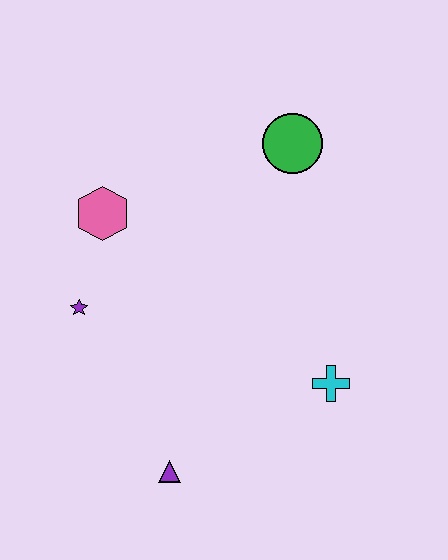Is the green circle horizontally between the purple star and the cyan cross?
Yes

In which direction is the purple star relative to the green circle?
The purple star is to the left of the green circle.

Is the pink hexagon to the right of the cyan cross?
No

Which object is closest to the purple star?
The pink hexagon is closest to the purple star.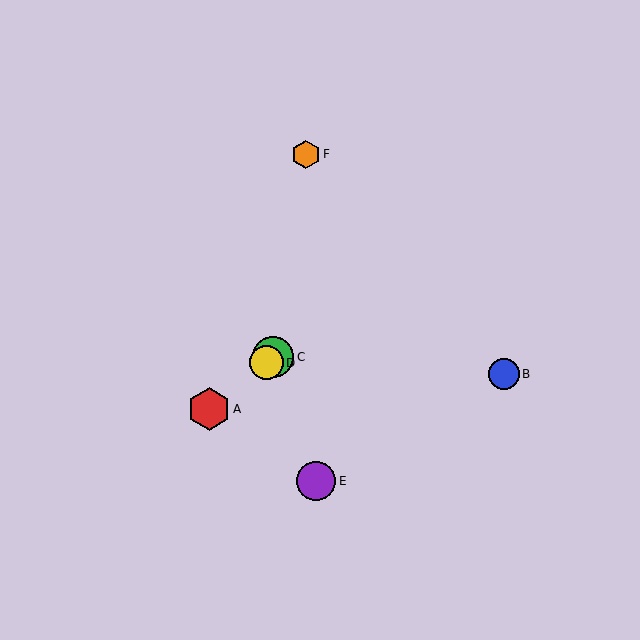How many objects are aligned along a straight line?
3 objects (A, C, D) are aligned along a straight line.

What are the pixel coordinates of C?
Object C is at (273, 357).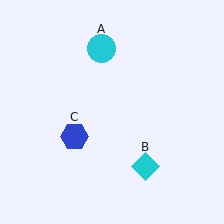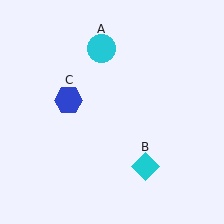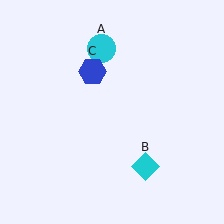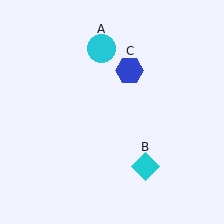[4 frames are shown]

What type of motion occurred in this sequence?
The blue hexagon (object C) rotated clockwise around the center of the scene.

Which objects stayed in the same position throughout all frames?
Cyan circle (object A) and cyan diamond (object B) remained stationary.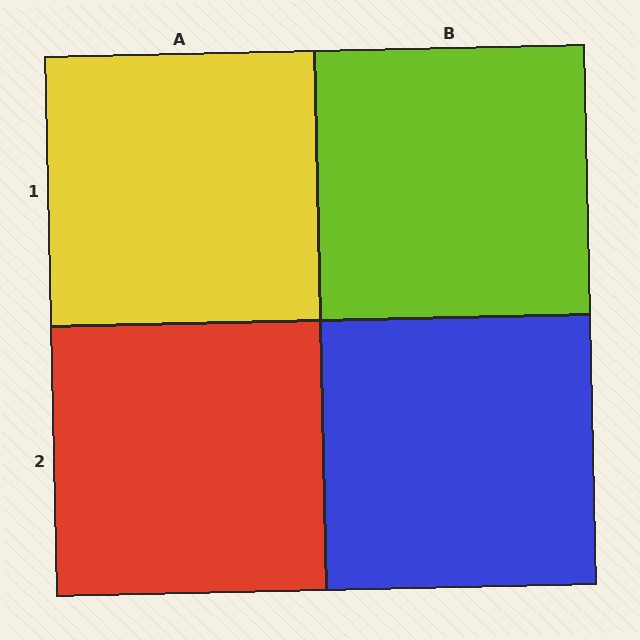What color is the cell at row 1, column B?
Lime.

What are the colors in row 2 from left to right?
Red, blue.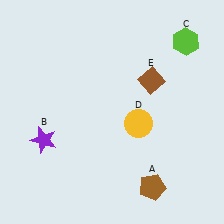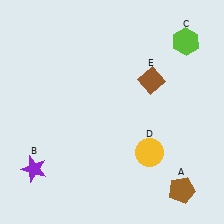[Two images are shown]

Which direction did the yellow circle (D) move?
The yellow circle (D) moved down.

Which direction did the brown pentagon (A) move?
The brown pentagon (A) moved right.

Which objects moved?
The objects that moved are: the brown pentagon (A), the purple star (B), the yellow circle (D).